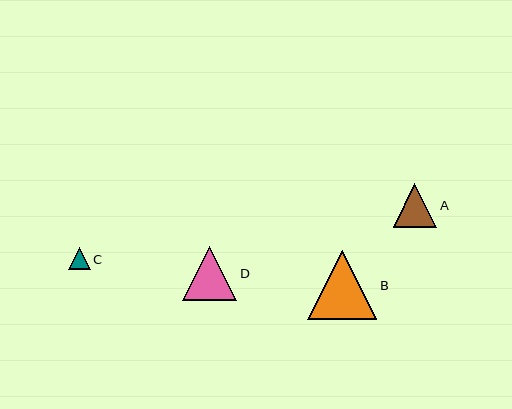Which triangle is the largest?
Triangle B is the largest with a size of approximately 69 pixels.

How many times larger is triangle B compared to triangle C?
Triangle B is approximately 3.1 times the size of triangle C.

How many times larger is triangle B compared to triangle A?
Triangle B is approximately 1.6 times the size of triangle A.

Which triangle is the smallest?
Triangle C is the smallest with a size of approximately 22 pixels.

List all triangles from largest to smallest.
From largest to smallest: B, D, A, C.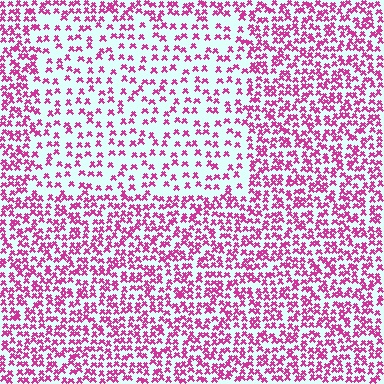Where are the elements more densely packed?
The elements are more densely packed outside the rectangle boundary.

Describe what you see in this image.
The image contains small magenta elements arranged at two different densities. A rectangle-shaped region is visible where the elements are less densely packed than the surrounding area.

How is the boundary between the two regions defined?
The boundary is defined by a change in element density (approximately 2.0x ratio). All elements are the same color, size, and shape.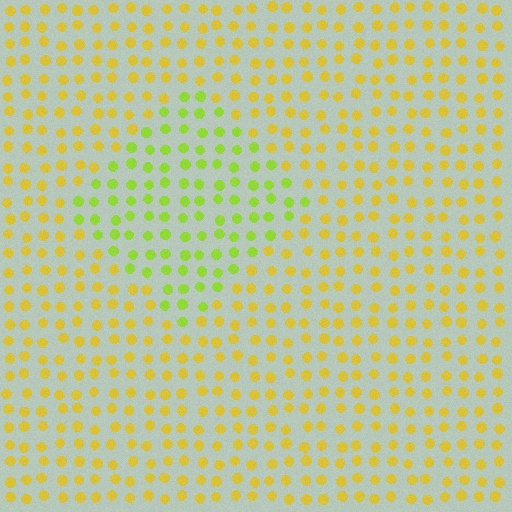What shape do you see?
I see a diamond.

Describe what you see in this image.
The image is filled with small yellow elements in a uniform arrangement. A diamond-shaped region is visible where the elements are tinted to a slightly different hue, forming a subtle color boundary.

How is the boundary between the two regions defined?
The boundary is defined purely by a slight shift in hue (about 35 degrees). Spacing, size, and orientation are identical on both sides.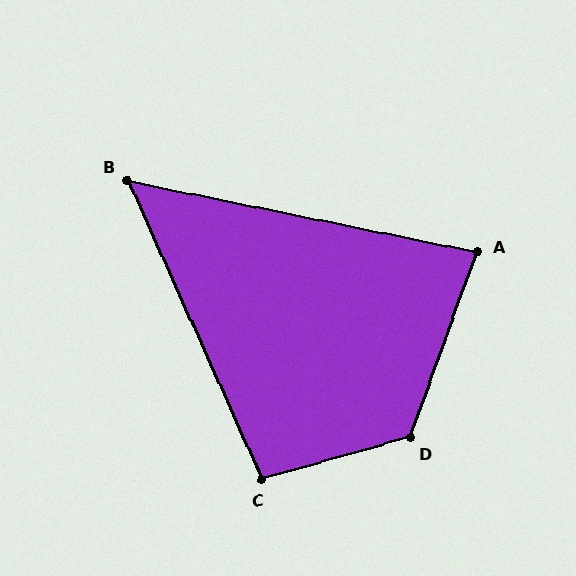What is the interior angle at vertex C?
Approximately 98 degrees (obtuse).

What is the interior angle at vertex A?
Approximately 82 degrees (acute).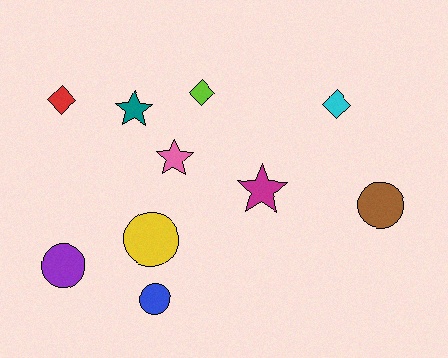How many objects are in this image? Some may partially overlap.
There are 10 objects.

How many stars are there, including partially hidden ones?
There are 3 stars.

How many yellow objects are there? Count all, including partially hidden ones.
There is 1 yellow object.